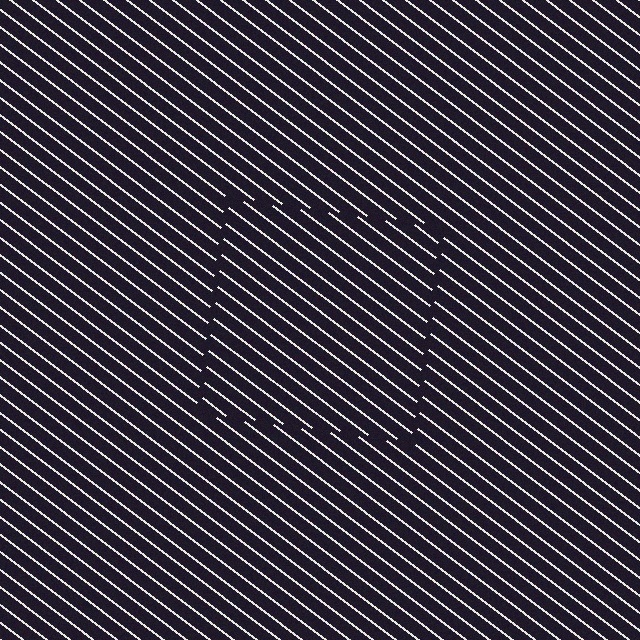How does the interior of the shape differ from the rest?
The interior of the shape contains the same grating, shifted by half a period — the contour is defined by the phase discontinuity where line-ends from the inner and outer gratings abut.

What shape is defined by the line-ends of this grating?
An illusory square. The interior of the shape contains the same grating, shifted by half a period — the contour is defined by the phase discontinuity where line-ends from the inner and outer gratings abut.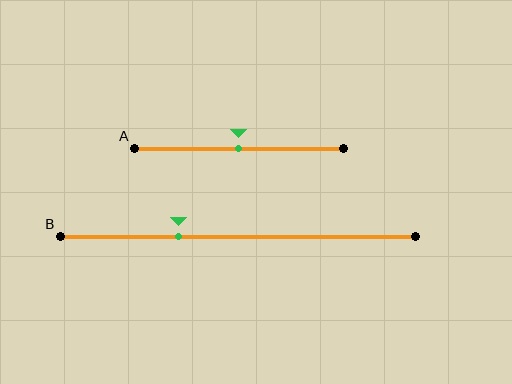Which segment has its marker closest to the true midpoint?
Segment A has its marker closest to the true midpoint.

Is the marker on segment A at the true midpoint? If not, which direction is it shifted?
Yes, the marker on segment A is at the true midpoint.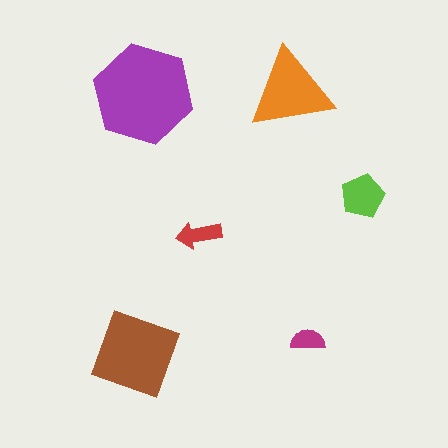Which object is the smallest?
The magenta semicircle.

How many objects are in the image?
There are 6 objects in the image.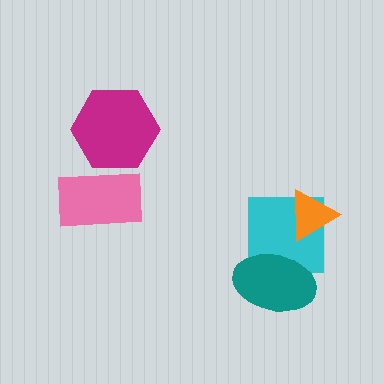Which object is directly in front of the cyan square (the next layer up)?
The teal ellipse is directly in front of the cyan square.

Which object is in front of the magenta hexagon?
The pink rectangle is in front of the magenta hexagon.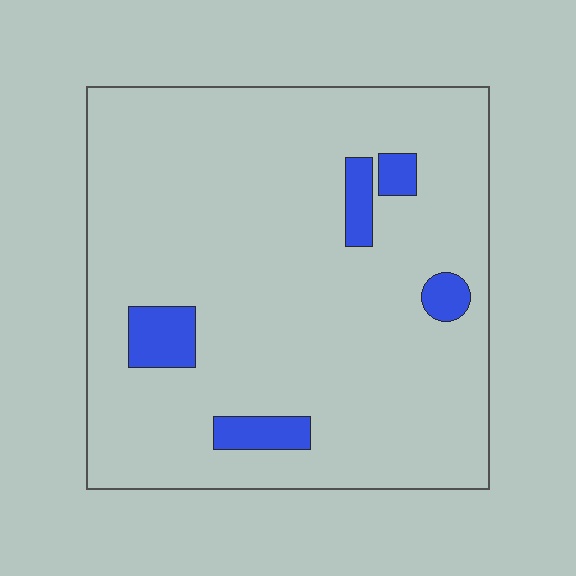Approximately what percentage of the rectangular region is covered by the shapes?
Approximately 10%.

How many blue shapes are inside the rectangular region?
5.